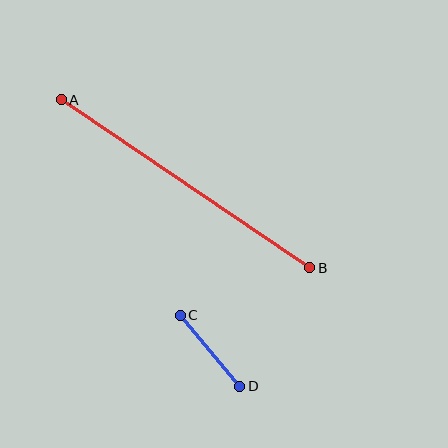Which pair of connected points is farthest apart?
Points A and B are farthest apart.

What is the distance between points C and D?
The distance is approximately 93 pixels.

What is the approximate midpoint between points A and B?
The midpoint is at approximately (186, 184) pixels.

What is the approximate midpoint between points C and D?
The midpoint is at approximately (210, 351) pixels.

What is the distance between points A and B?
The distance is approximately 300 pixels.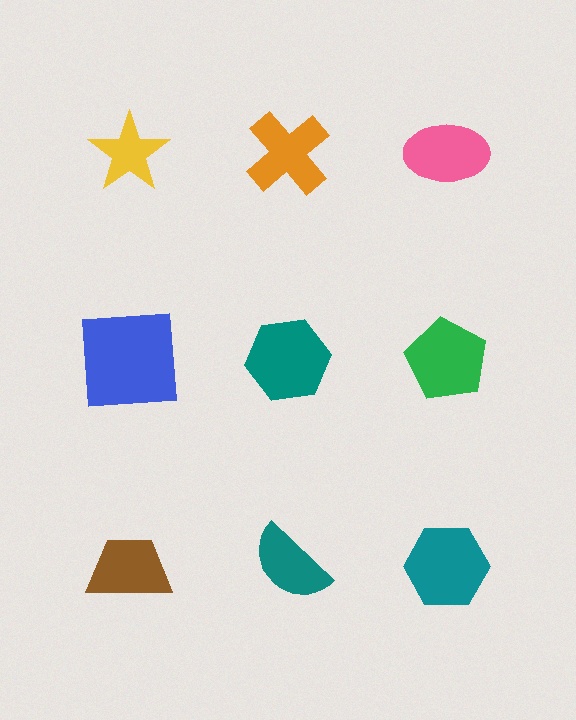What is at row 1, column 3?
A pink ellipse.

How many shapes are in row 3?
3 shapes.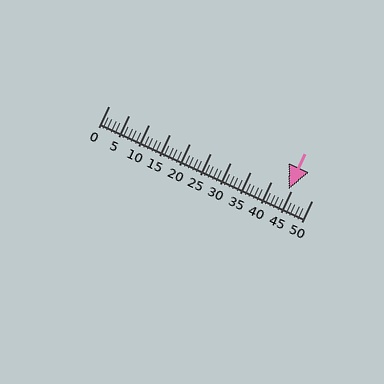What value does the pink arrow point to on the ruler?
The pink arrow points to approximately 44.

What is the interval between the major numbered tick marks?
The major tick marks are spaced 5 units apart.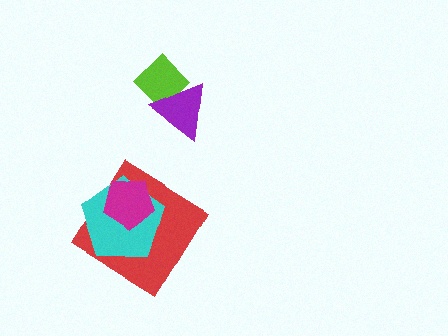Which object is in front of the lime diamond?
The purple triangle is in front of the lime diamond.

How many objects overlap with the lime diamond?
1 object overlaps with the lime diamond.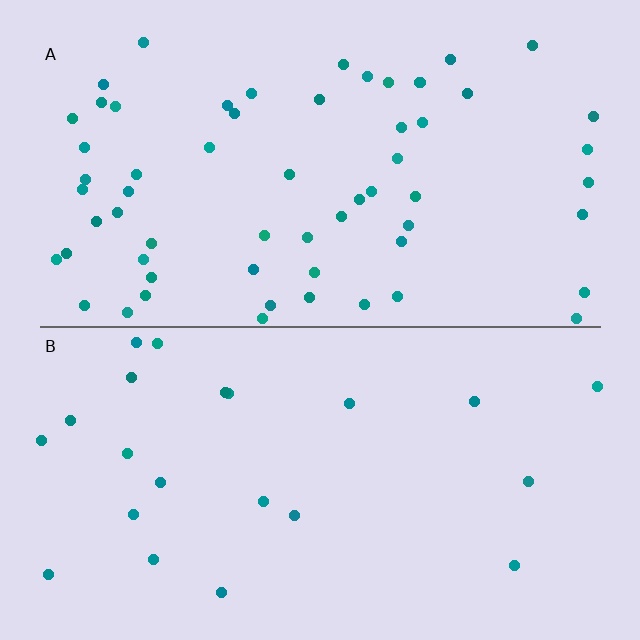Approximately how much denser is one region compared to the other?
Approximately 2.8× — region A over region B.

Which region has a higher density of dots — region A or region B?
A (the top).